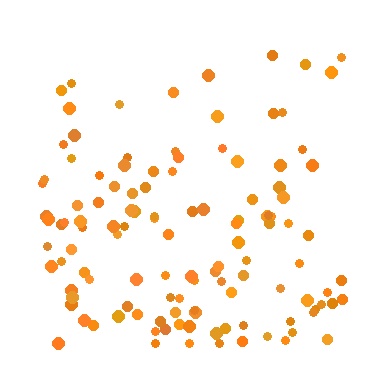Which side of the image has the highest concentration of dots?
The bottom.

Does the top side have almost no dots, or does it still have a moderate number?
Still a moderate number, just noticeably fewer than the bottom.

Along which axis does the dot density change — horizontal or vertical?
Vertical.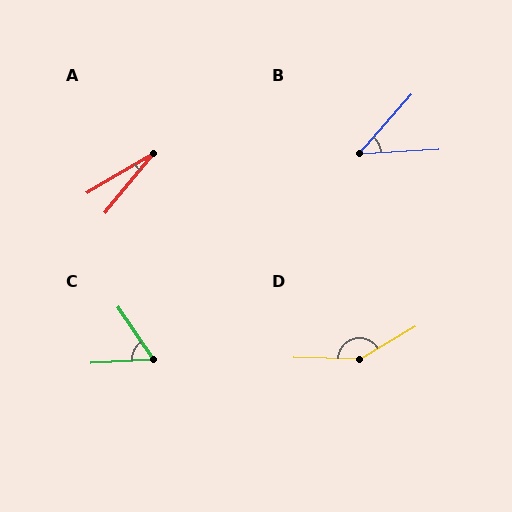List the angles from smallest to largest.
A (20°), B (45°), C (59°), D (148°).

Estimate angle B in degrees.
Approximately 45 degrees.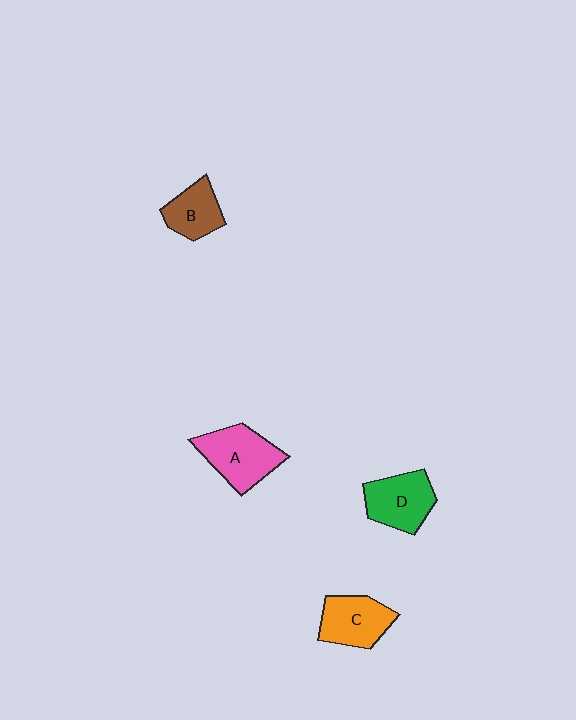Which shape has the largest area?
Shape A (pink).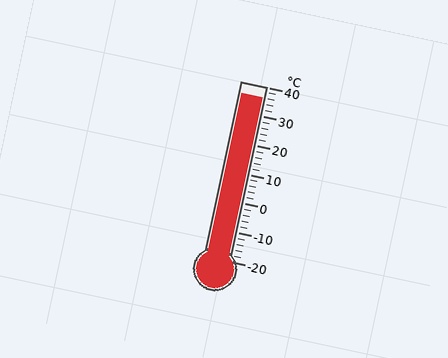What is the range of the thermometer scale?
The thermometer scale ranges from -20°C to 40°C.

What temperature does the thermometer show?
The thermometer shows approximately 36°C.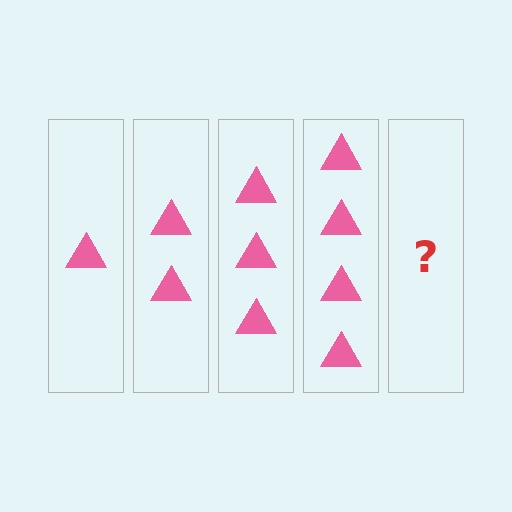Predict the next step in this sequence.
The next step is 5 triangles.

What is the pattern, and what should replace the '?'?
The pattern is that each step adds one more triangle. The '?' should be 5 triangles.